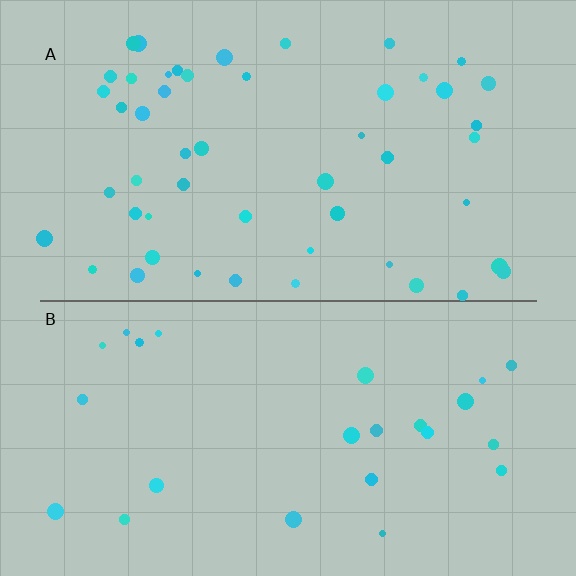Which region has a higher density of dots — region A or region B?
A (the top).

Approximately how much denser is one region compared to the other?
Approximately 2.1× — region A over region B.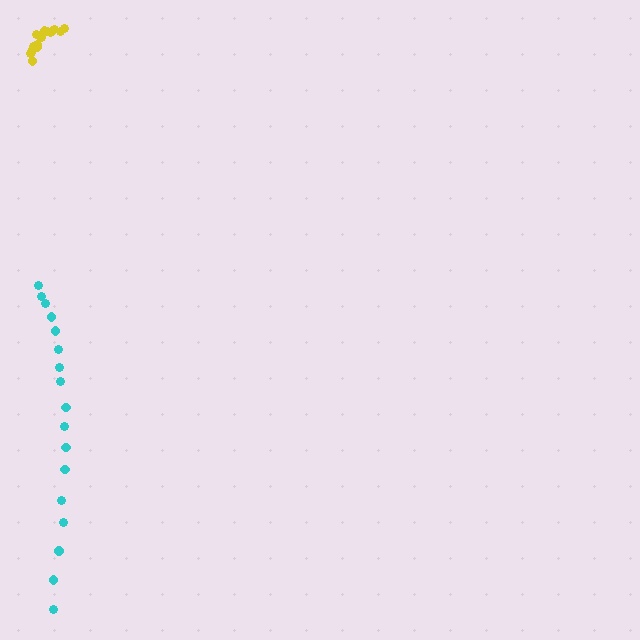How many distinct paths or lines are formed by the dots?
There are 2 distinct paths.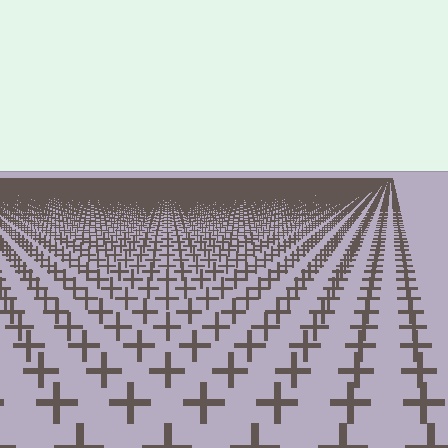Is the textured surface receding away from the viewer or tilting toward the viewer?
The surface is receding away from the viewer. Texture elements get smaller and denser toward the top.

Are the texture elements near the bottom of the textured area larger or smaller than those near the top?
Larger. Near the bottom, elements are closer to the viewer and appear at a bigger on-screen size.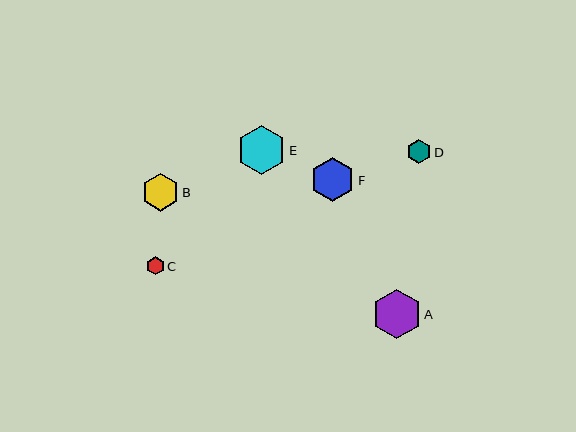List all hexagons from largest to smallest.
From largest to smallest: A, E, F, B, D, C.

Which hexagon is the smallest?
Hexagon C is the smallest with a size of approximately 18 pixels.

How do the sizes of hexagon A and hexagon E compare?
Hexagon A and hexagon E are approximately the same size.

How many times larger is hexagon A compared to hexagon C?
Hexagon A is approximately 2.7 times the size of hexagon C.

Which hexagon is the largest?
Hexagon A is the largest with a size of approximately 49 pixels.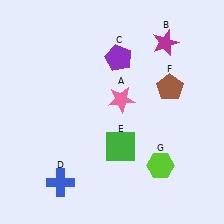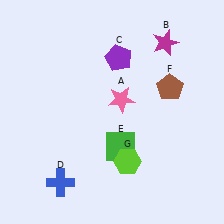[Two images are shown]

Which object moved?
The lime hexagon (G) moved left.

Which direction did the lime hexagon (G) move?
The lime hexagon (G) moved left.